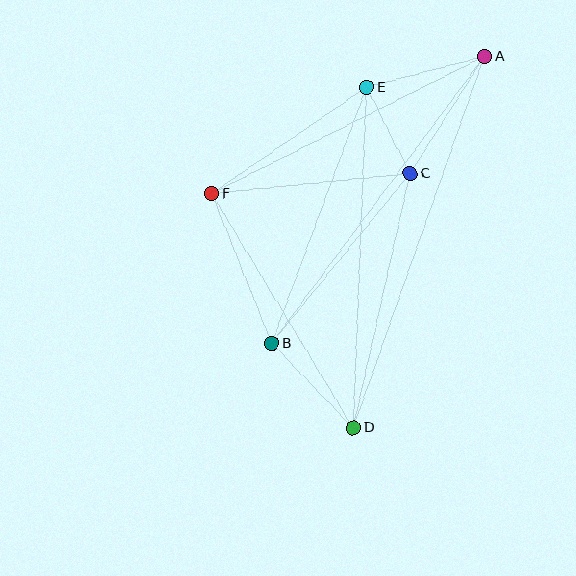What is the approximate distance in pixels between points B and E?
The distance between B and E is approximately 273 pixels.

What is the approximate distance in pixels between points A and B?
The distance between A and B is approximately 357 pixels.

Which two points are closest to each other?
Points C and E are closest to each other.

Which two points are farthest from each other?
Points A and D are farthest from each other.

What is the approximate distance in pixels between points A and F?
The distance between A and F is approximately 305 pixels.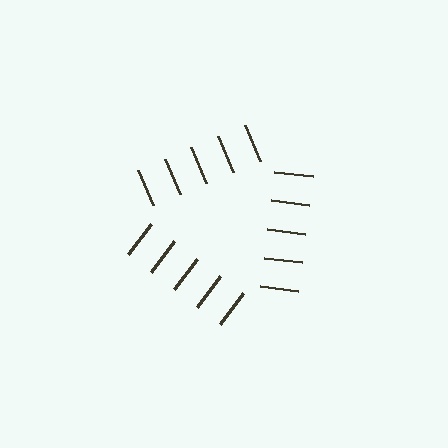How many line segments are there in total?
15 — 5 along each of the 3 edges.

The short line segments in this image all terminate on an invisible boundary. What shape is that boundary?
An illusory triangle — the line segments terminate on its edges but no continuous stroke is drawn.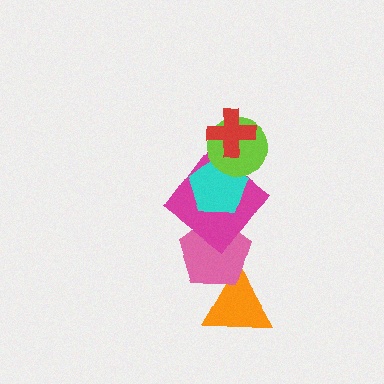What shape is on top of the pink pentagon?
The magenta diamond is on top of the pink pentagon.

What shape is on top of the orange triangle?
The pink pentagon is on top of the orange triangle.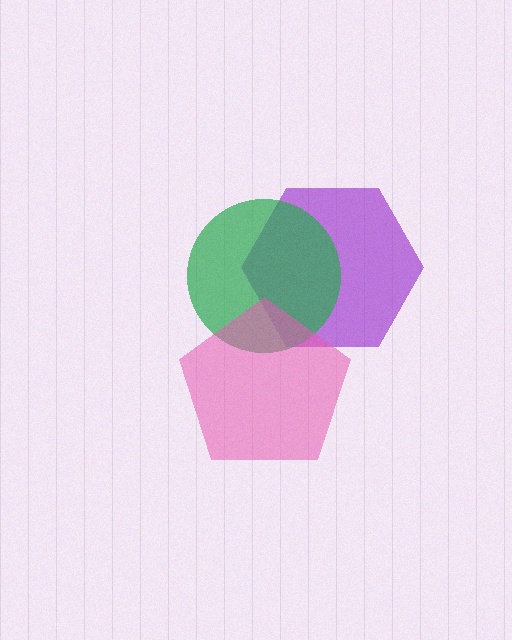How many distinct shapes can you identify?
There are 3 distinct shapes: a purple hexagon, a green circle, a pink pentagon.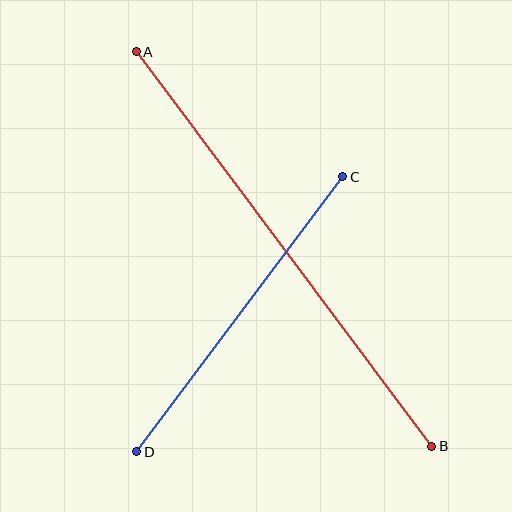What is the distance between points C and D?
The distance is approximately 344 pixels.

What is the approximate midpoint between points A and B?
The midpoint is at approximately (284, 249) pixels.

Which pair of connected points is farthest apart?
Points A and B are farthest apart.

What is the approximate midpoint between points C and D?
The midpoint is at approximately (240, 314) pixels.